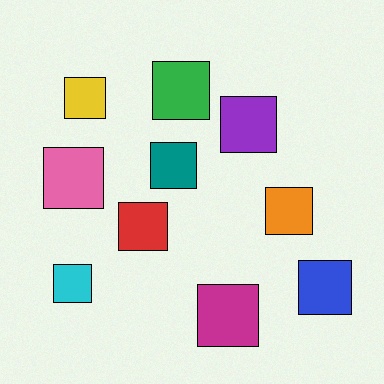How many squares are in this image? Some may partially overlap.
There are 10 squares.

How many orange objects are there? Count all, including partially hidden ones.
There is 1 orange object.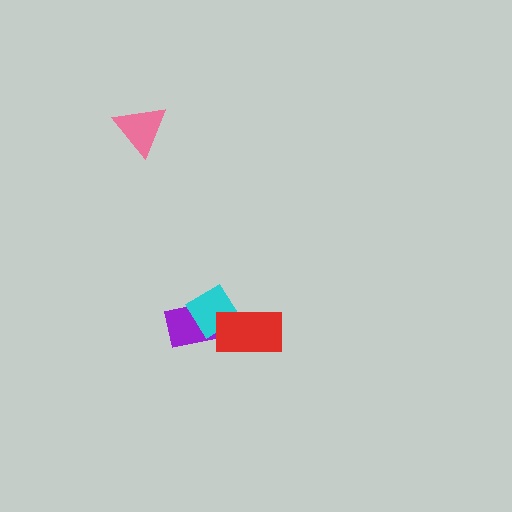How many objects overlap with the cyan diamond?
2 objects overlap with the cyan diamond.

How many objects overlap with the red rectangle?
2 objects overlap with the red rectangle.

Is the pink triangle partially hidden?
No, no other shape covers it.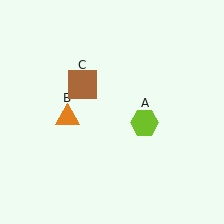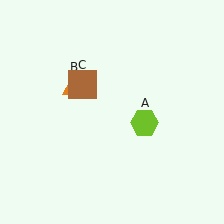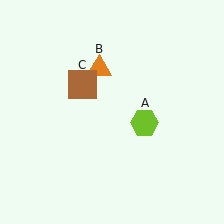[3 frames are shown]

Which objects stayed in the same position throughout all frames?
Lime hexagon (object A) and brown square (object C) remained stationary.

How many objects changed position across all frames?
1 object changed position: orange triangle (object B).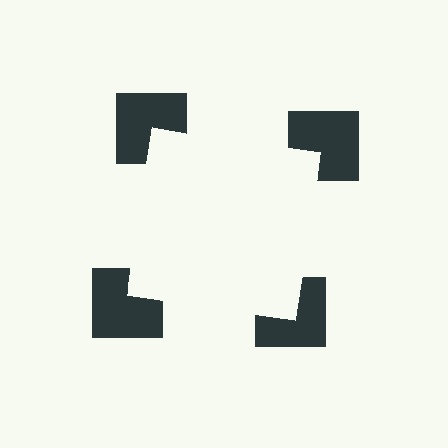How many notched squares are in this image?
There are 4 — one at each vertex of the illusory square.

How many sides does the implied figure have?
4 sides.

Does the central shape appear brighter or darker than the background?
It typically appears slightly brighter than the background, even though no actual brightness change is drawn.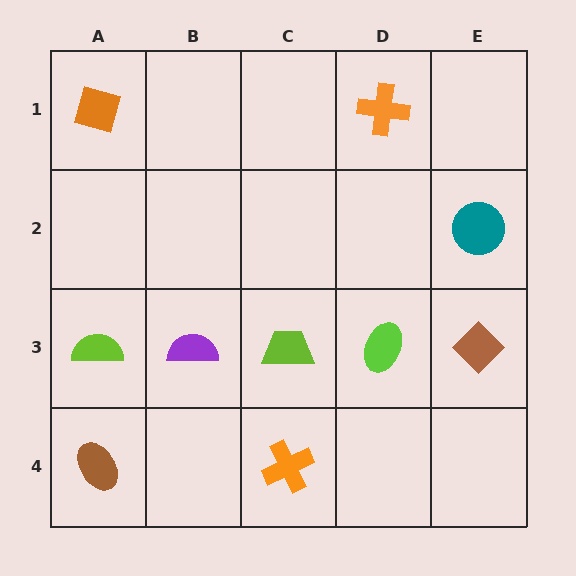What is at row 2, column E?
A teal circle.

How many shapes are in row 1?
2 shapes.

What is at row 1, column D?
An orange cross.